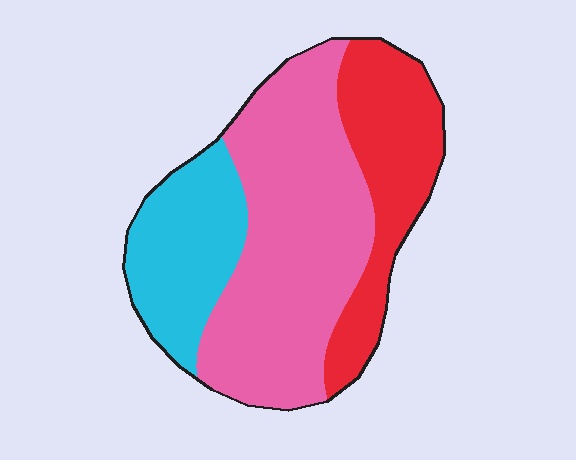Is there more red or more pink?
Pink.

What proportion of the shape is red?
Red takes up between a quarter and a half of the shape.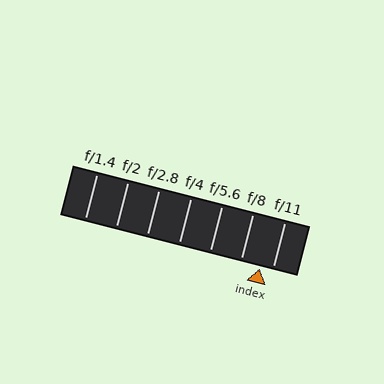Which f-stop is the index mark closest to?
The index mark is closest to f/11.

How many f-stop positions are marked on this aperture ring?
There are 7 f-stop positions marked.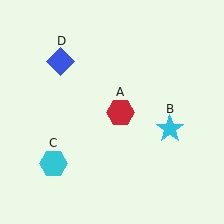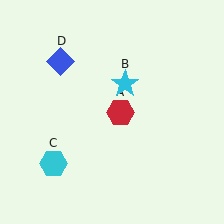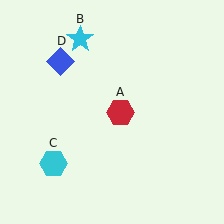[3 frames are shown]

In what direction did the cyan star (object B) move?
The cyan star (object B) moved up and to the left.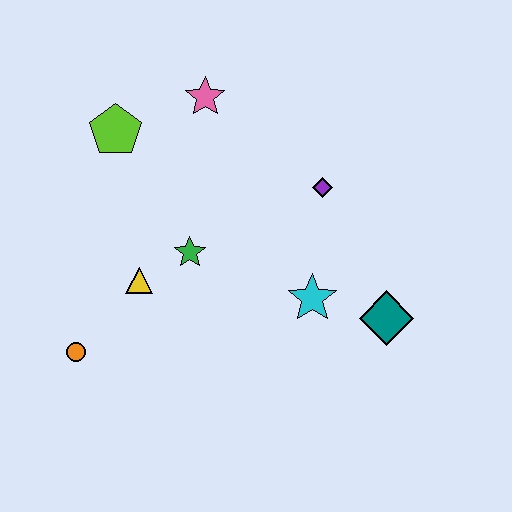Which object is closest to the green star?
The yellow triangle is closest to the green star.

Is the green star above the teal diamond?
Yes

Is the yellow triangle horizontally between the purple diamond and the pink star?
No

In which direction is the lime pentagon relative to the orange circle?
The lime pentagon is above the orange circle.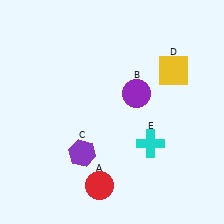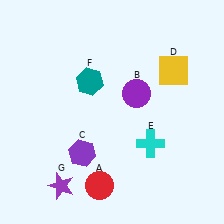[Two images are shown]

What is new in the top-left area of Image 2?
A teal hexagon (F) was added in the top-left area of Image 2.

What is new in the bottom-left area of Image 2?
A purple star (G) was added in the bottom-left area of Image 2.